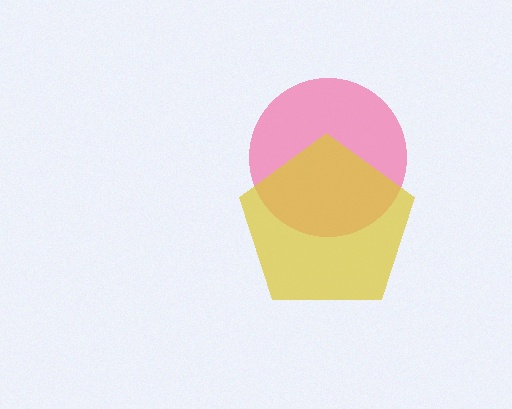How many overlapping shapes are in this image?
There are 2 overlapping shapes in the image.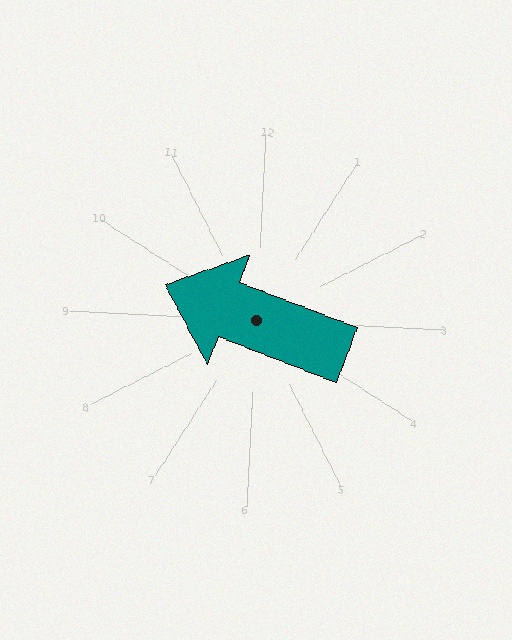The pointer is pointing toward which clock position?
Roughly 10 o'clock.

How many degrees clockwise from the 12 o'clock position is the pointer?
Approximately 288 degrees.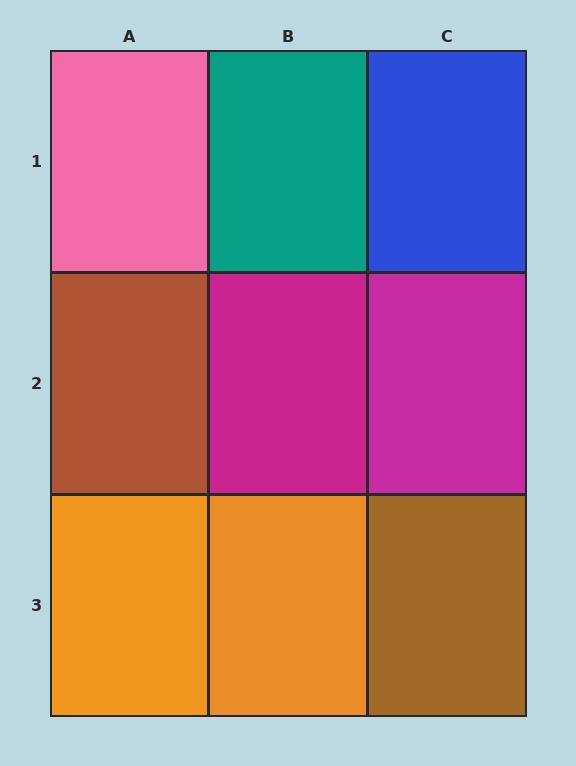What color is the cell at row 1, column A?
Pink.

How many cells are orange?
2 cells are orange.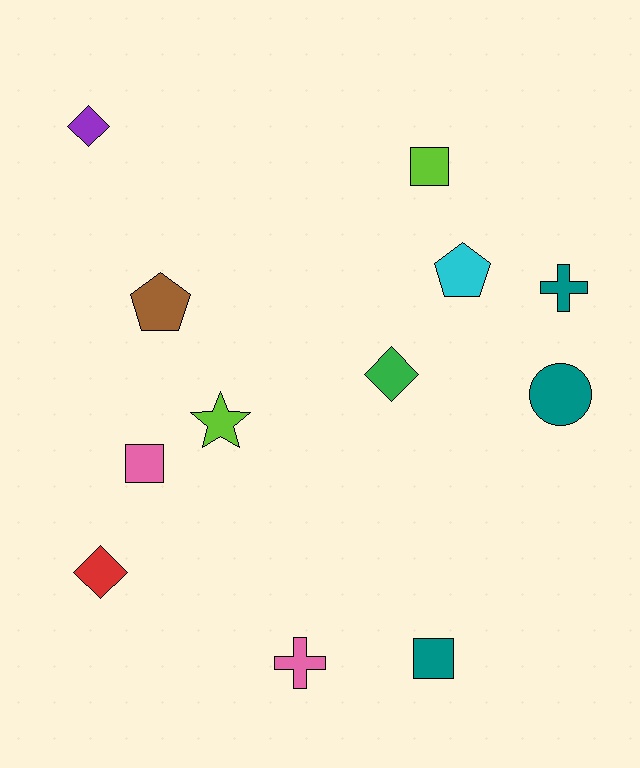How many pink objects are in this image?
There are 2 pink objects.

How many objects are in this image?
There are 12 objects.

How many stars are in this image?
There is 1 star.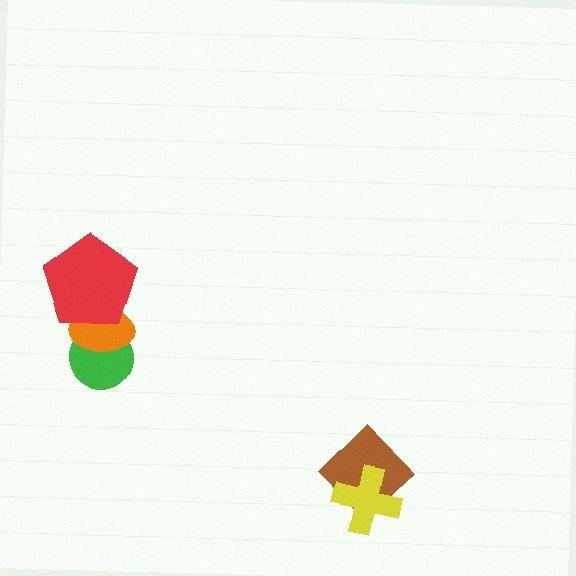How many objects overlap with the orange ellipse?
2 objects overlap with the orange ellipse.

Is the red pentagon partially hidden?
No, no other shape covers it.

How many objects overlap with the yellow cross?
1 object overlaps with the yellow cross.